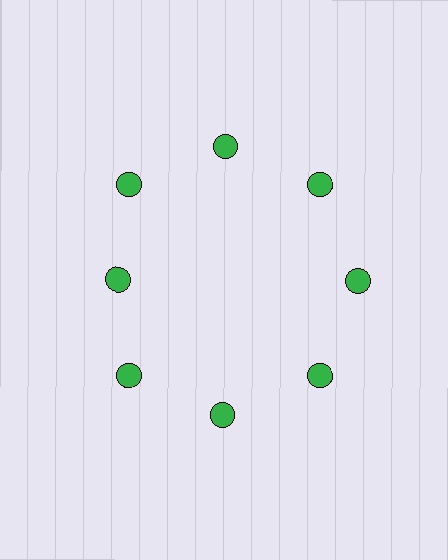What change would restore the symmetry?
The symmetry would be restored by moving it outward, back onto the ring so that all 8 circles sit at equal angles and equal distance from the center.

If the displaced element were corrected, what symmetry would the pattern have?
It would have 8-fold rotational symmetry — the pattern would map onto itself every 45 degrees.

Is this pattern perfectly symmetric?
No. The 8 green circles are arranged in a ring, but one element near the 9 o'clock position is pulled inward toward the center, breaking the 8-fold rotational symmetry.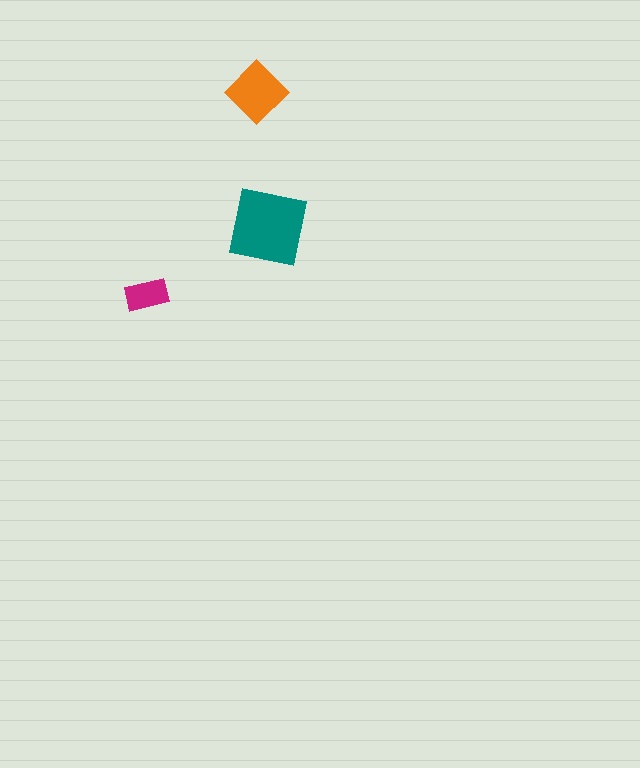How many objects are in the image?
There are 3 objects in the image.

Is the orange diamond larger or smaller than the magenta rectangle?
Larger.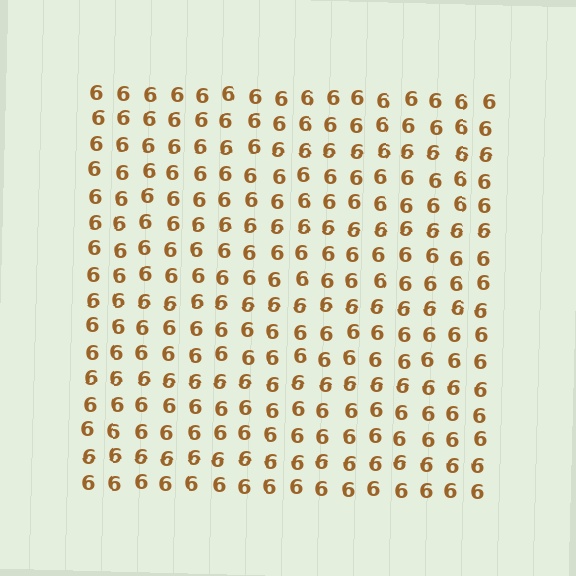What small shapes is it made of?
It is made of small digit 6's.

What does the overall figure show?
The overall figure shows a square.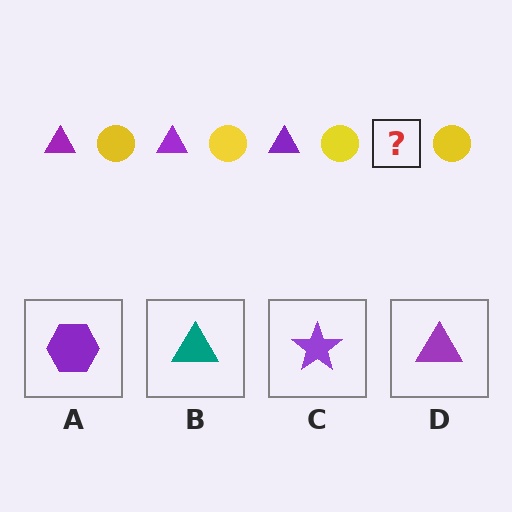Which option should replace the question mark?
Option D.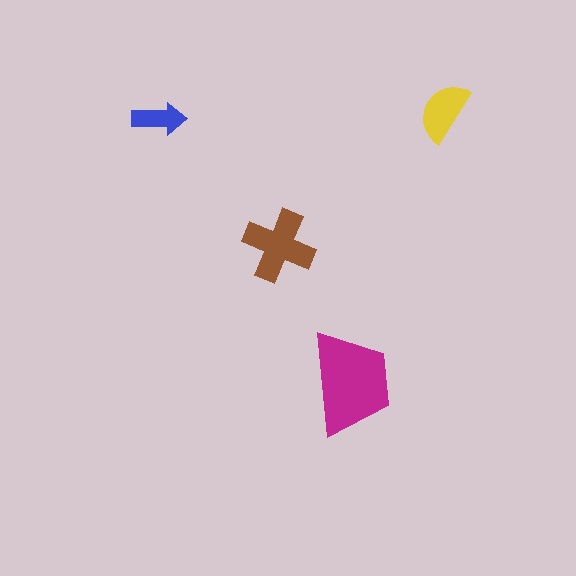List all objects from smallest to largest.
The blue arrow, the yellow semicircle, the brown cross, the magenta trapezoid.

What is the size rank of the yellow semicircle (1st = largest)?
3rd.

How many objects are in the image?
There are 4 objects in the image.